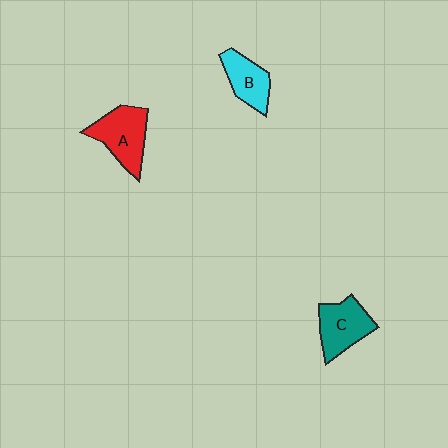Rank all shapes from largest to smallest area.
From largest to smallest: A (red), C (teal), B (cyan).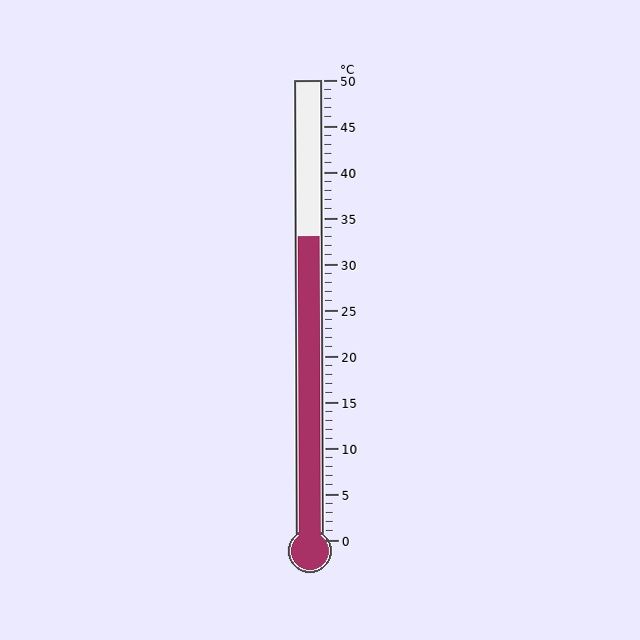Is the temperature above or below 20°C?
The temperature is above 20°C.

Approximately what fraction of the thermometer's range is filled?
The thermometer is filled to approximately 65% of its range.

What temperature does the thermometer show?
The thermometer shows approximately 33°C.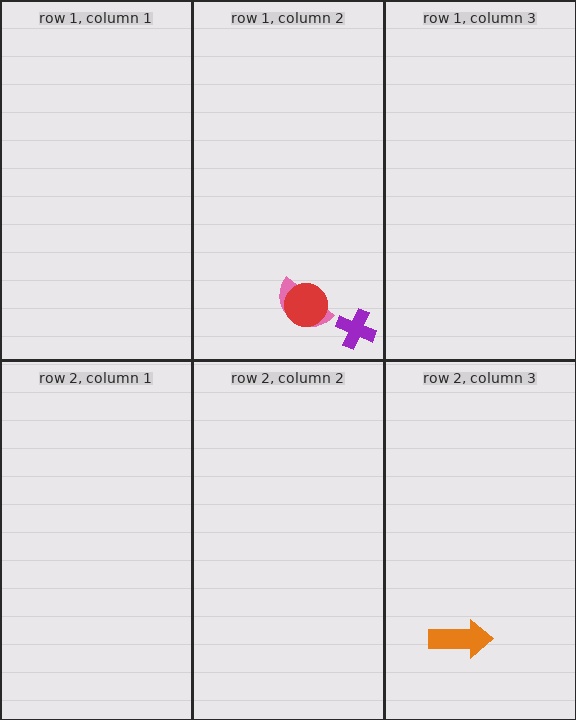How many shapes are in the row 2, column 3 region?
1.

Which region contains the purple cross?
The row 1, column 2 region.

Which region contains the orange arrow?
The row 2, column 3 region.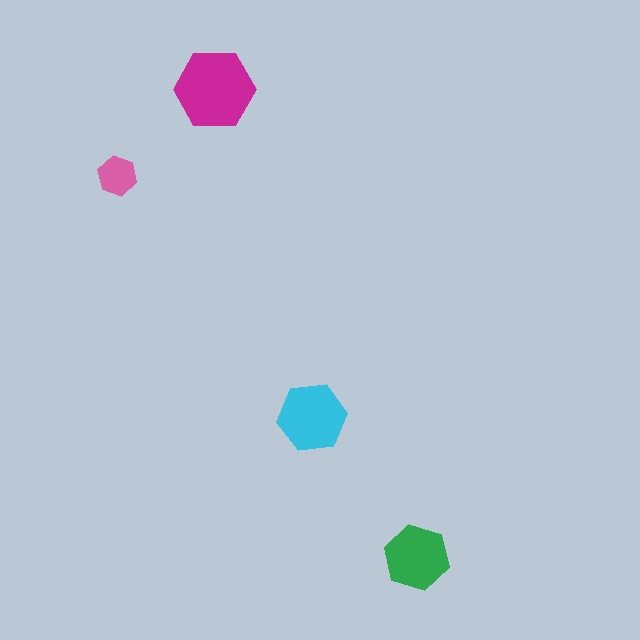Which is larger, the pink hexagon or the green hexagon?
The green one.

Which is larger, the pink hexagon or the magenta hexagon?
The magenta one.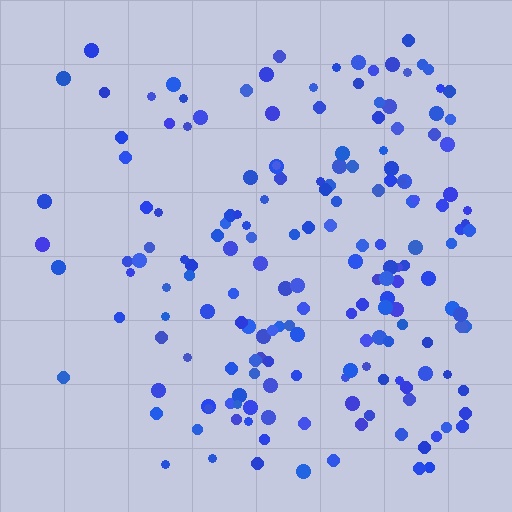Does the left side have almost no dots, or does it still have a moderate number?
Still a moderate number, just noticeably fewer than the right.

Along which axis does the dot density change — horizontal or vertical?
Horizontal.